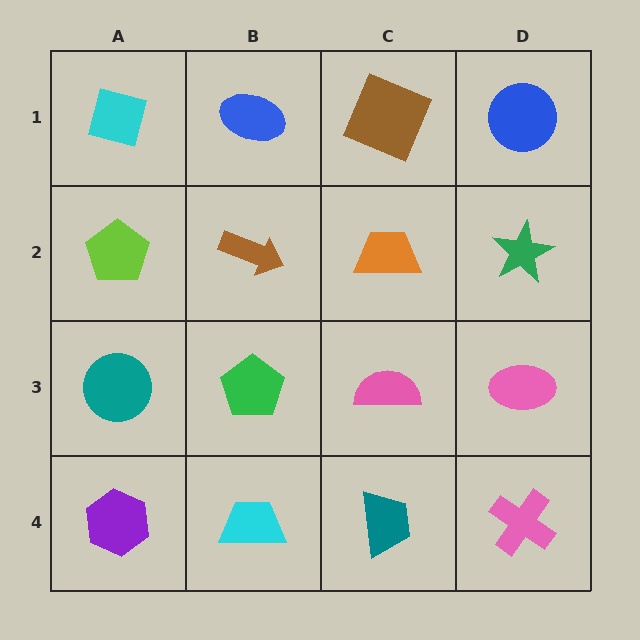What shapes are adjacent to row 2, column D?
A blue circle (row 1, column D), a pink ellipse (row 3, column D), an orange trapezoid (row 2, column C).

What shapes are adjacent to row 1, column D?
A green star (row 2, column D), a brown square (row 1, column C).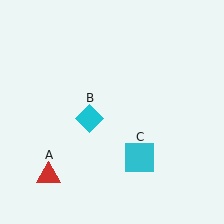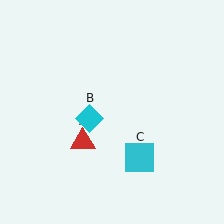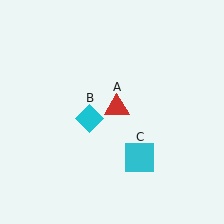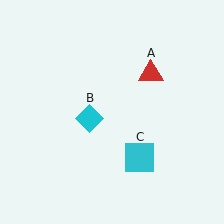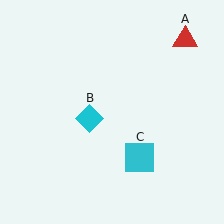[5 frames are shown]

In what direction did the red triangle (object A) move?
The red triangle (object A) moved up and to the right.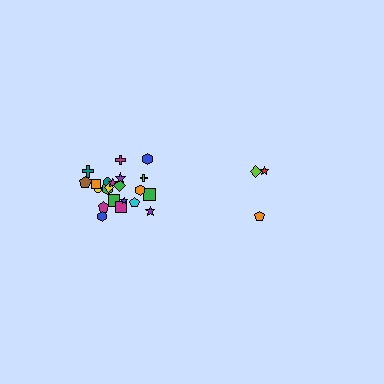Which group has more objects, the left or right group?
The left group.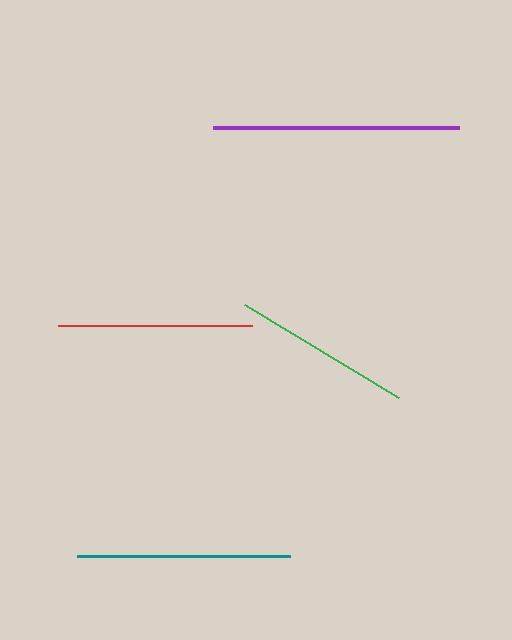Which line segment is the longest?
The purple line is the longest at approximately 247 pixels.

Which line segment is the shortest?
The green line is the shortest at approximately 180 pixels.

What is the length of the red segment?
The red segment is approximately 195 pixels long.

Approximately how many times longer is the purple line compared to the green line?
The purple line is approximately 1.4 times the length of the green line.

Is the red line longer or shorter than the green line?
The red line is longer than the green line.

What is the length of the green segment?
The green segment is approximately 180 pixels long.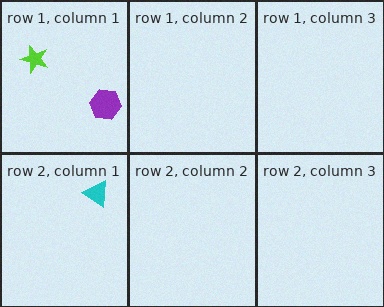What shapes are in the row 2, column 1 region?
The cyan triangle.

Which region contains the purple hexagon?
The row 1, column 1 region.